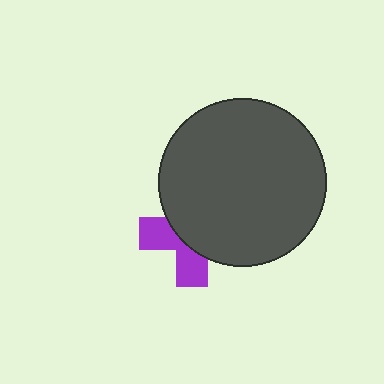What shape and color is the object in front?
The object in front is a dark gray circle.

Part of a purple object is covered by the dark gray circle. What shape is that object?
It is a cross.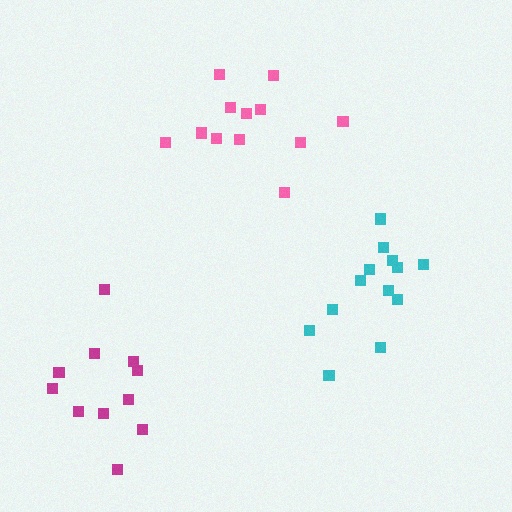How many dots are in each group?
Group 1: 13 dots, Group 2: 11 dots, Group 3: 12 dots (36 total).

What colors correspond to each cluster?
The clusters are colored: cyan, magenta, pink.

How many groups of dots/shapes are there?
There are 3 groups.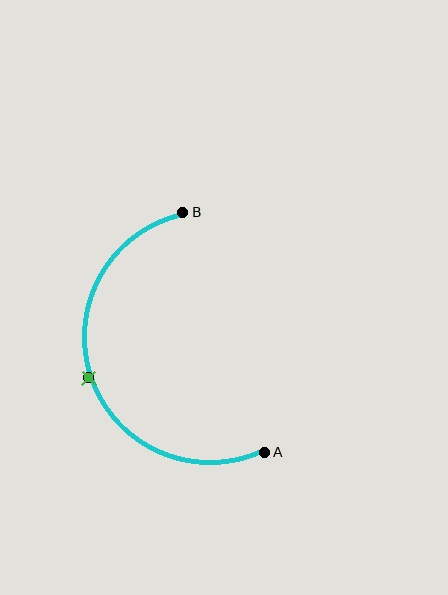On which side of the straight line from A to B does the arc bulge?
The arc bulges to the left of the straight line connecting A and B.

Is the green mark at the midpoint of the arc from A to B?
Yes. The green mark lies on the arc at equal arc-length from both A and B — it is the arc midpoint.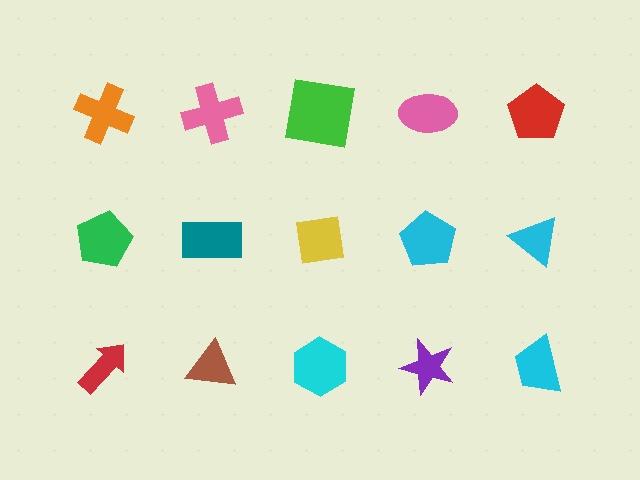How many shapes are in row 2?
5 shapes.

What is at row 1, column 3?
A green square.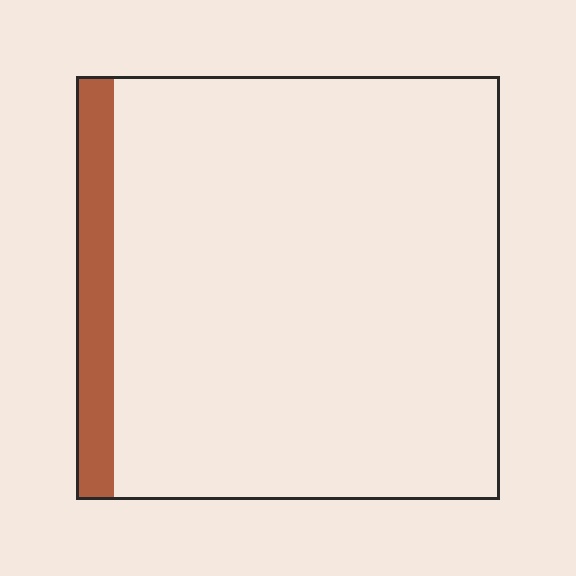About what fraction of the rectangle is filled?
About one tenth (1/10).